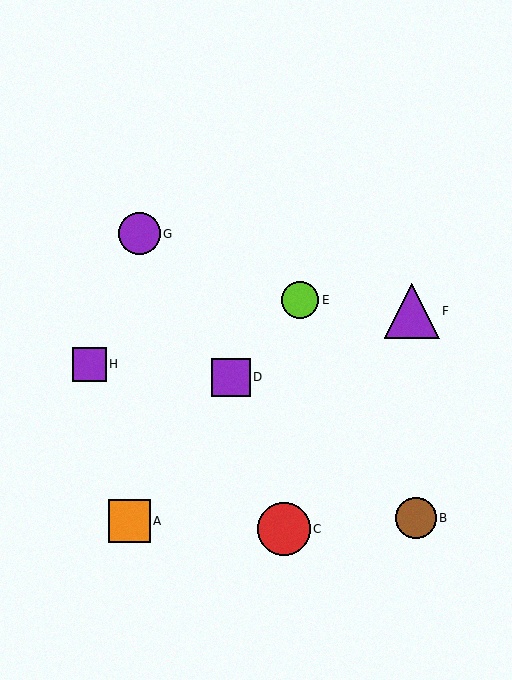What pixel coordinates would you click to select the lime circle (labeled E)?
Click at (300, 300) to select the lime circle E.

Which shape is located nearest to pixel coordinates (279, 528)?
The red circle (labeled C) at (284, 529) is nearest to that location.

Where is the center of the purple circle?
The center of the purple circle is at (139, 234).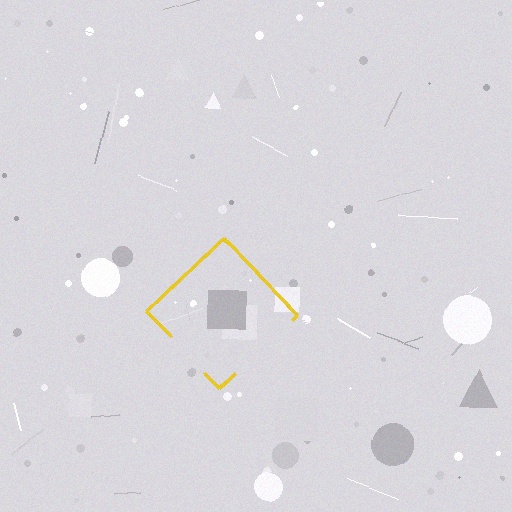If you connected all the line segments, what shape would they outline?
They would outline a diamond.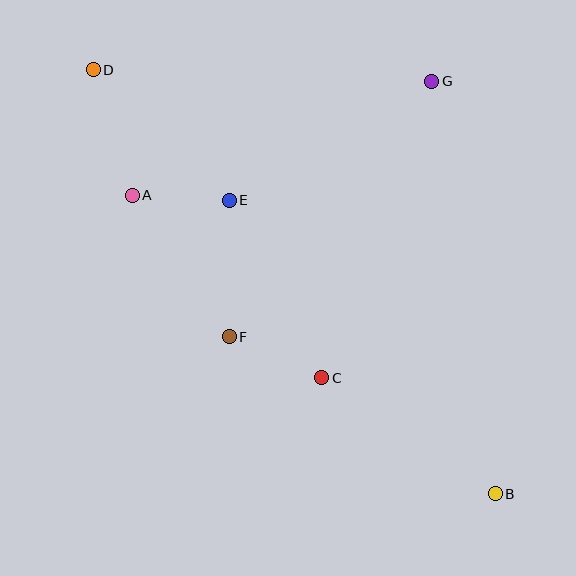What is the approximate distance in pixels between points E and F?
The distance between E and F is approximately 136 pixels.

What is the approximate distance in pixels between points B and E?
The distance between B and E is approximately 396 pixels.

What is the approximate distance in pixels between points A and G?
The distance between A and G is approximately 321 pixels.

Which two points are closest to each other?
Points A and E are closest to each other.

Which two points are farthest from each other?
Points B and D are farthest from each other.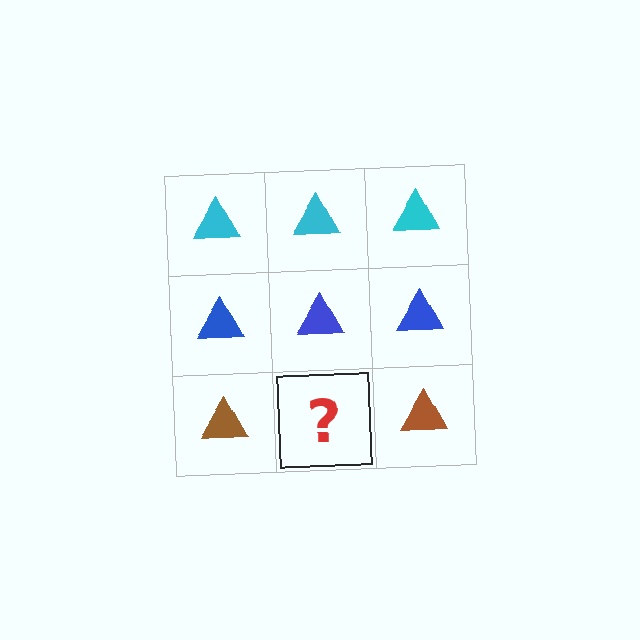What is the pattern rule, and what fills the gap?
The rule is that each row has a consistent color. The gap should be filled with a brown triangle.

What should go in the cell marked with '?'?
The missing cell should contain a brown triangle.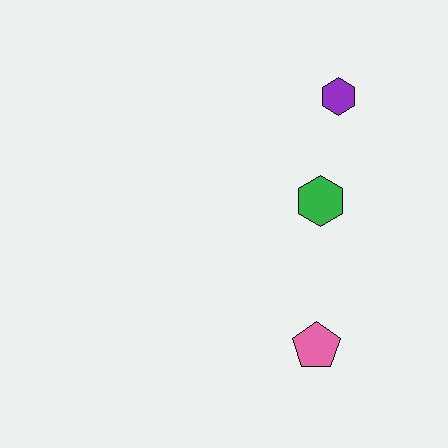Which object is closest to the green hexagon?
The purple hexagon is closest to the green hexagon.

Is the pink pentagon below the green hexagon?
Yes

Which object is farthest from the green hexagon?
The pink pentagon is farthest from the green hexagon.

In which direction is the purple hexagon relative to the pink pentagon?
The purple hexagon is above the pink pentagon.